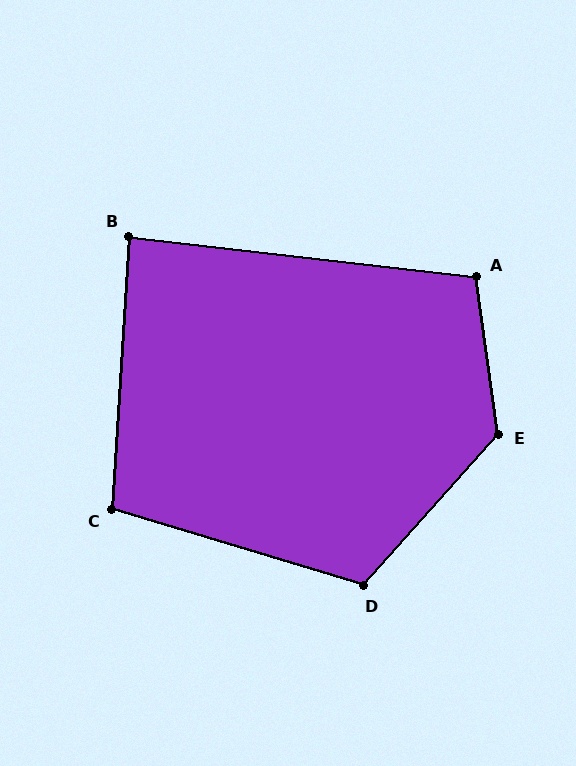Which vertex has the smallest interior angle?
B, at approximately 87 degrees.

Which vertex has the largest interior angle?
E, at approximately 131 degrees.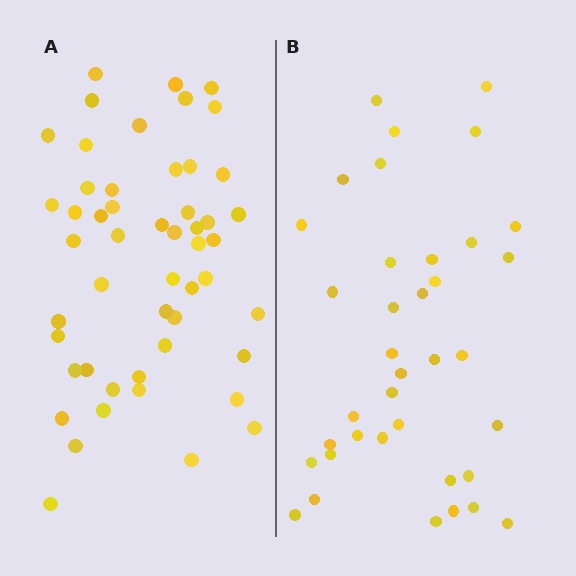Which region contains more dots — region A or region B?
Region A (the left region) has more dots.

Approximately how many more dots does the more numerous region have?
Region A has approximately 15 more dots than region B.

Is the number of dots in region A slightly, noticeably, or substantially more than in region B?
Region A has noticeably more, but not dramatically so. The ratio is roughly 1.4 to 1.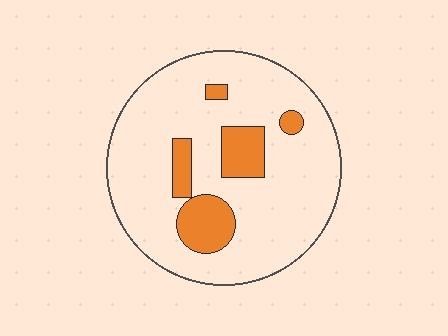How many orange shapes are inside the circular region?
5.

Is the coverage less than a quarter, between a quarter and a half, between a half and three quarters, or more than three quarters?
Less than a quarter.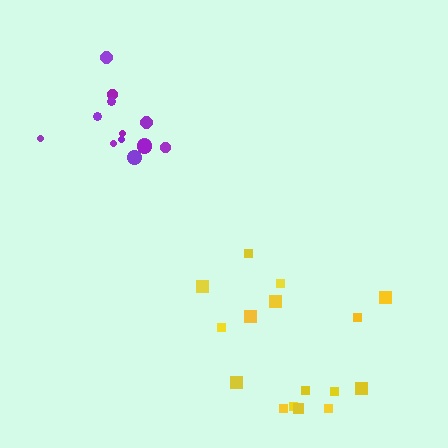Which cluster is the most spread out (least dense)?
Yellow.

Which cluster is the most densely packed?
Purple.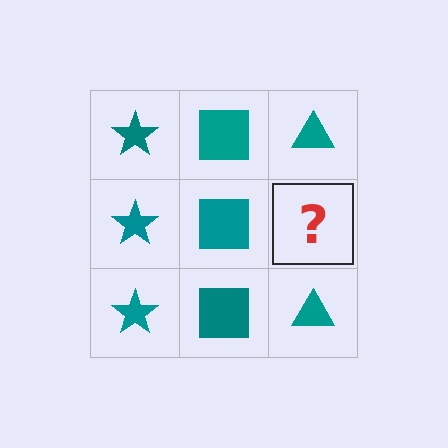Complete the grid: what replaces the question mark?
The question mark should be replaced with a teal triangle.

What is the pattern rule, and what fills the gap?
The rule is that each column has a consistent shape. The gap should be filled with a teal triangle.